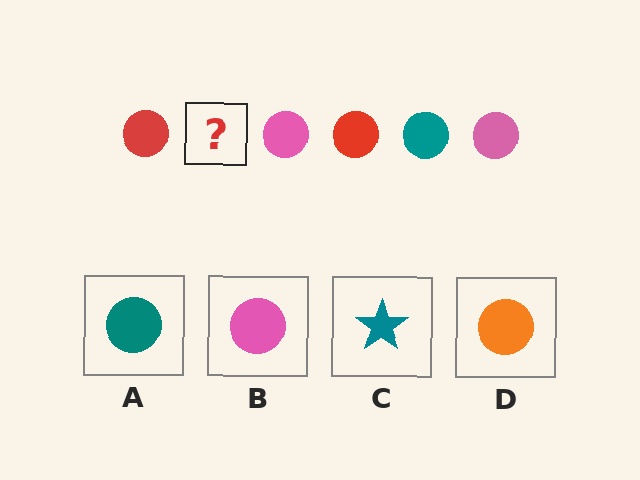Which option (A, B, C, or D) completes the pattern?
A.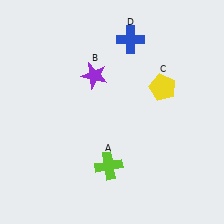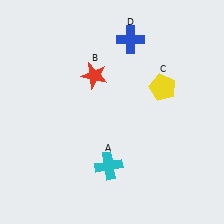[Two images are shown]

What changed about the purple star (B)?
In Image 1, B is purple. In Image 2, it changed to red.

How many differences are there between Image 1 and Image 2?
There are 2 differences between the two images.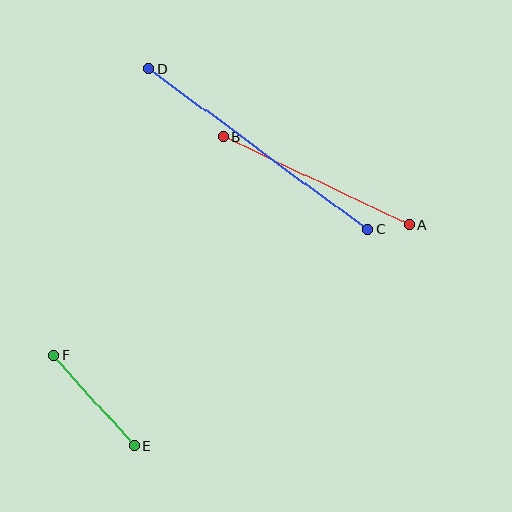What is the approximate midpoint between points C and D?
The midpoint is at approximately (258, 149) pixels.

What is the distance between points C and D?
The distance is approximately 271 pixels.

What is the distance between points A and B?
The distance is approximately 206 pixels.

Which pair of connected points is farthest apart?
Points C and D are farthest apart.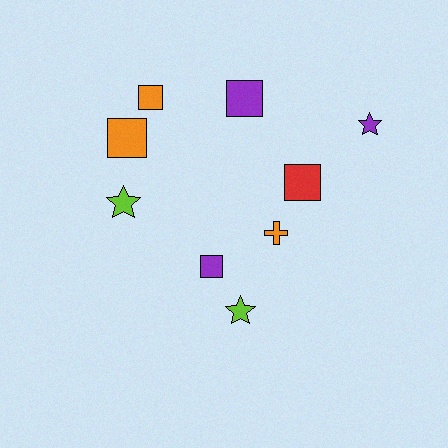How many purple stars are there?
There is 1 purple star.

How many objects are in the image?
There are 9 objects.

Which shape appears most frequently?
Square, with 5 objects.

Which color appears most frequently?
Orange, with 3 objects.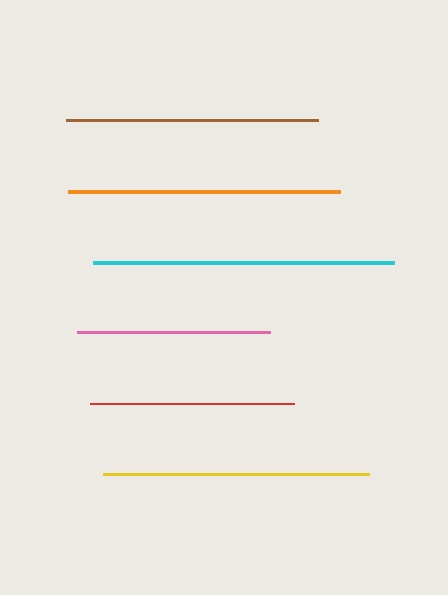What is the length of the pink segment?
The pink segment is approximately 193 pixels long.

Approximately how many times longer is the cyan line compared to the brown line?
The cyan line is approximately 1.2 times the length of the brown line.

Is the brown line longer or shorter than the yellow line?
The yellow line is longer than the brown line.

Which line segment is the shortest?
The pink line is the shortest at approximately 193 pixels.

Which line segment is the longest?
The cyan line is the longest at approximately 302 pixels.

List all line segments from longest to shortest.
From longest to shortest: cyan, orange, yellow, brown, red, pink.